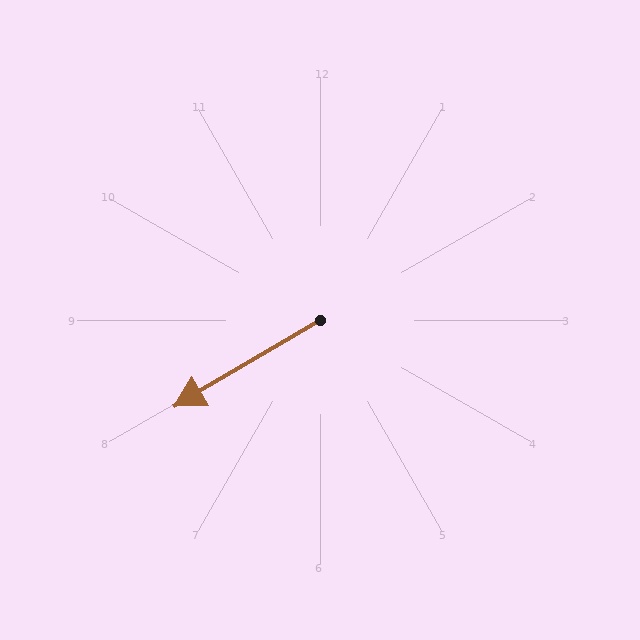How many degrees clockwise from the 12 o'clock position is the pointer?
Approximately 239 degrees.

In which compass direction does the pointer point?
Southwest.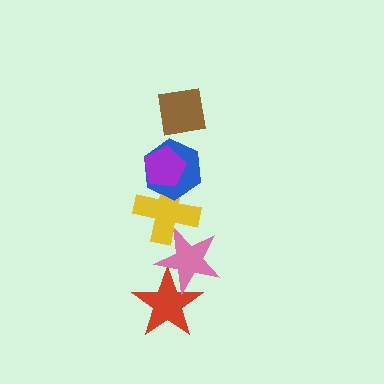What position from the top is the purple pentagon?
The purple pentagon is 2nd from the top.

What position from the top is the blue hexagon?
The blue hexagon is 3rd from the top.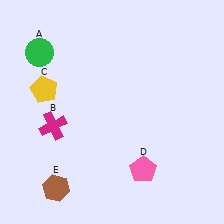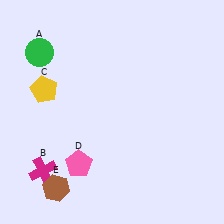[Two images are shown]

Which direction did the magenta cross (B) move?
The magenta cross (B) moved down.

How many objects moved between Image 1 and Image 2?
2 objects moved between the two images.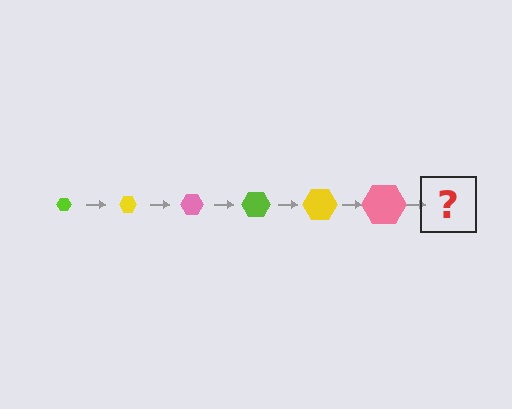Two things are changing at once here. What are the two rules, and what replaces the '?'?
The two rules are that the hexagon grows larger each step and the color cycles through lime, yellow, and pink. The '?' should be a lime hexagon, larger than the previous one.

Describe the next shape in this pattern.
It should be a lime hexagon, larger than the previous one.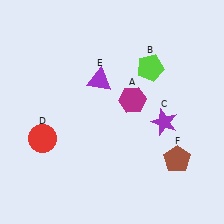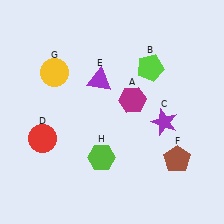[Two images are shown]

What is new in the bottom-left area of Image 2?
A lime hexagon (H) was added in the bottom-left area of Image 2.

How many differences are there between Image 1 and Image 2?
There are 2 differences between the two images.